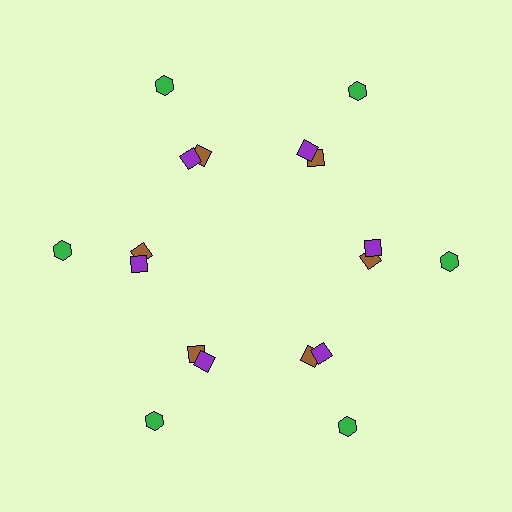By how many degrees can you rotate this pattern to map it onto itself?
The pattern maps onto itself every 60 degrees of rotation.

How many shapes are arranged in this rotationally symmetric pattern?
There are 18 shapes, arranged in 6 groups of 3.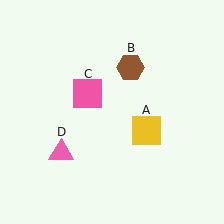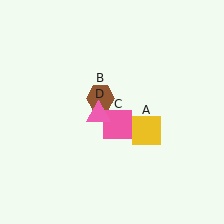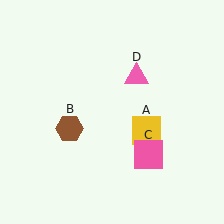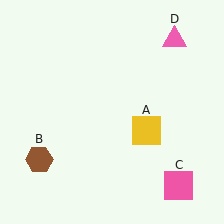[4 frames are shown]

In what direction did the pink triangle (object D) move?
The pink triangle (object D) moved up and to the right.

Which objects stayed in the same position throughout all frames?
Yellow square (object A) remained stationary.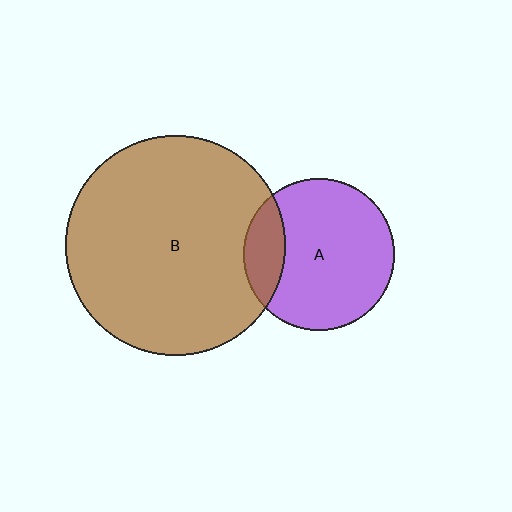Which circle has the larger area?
Circle B (brown).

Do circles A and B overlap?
Yes.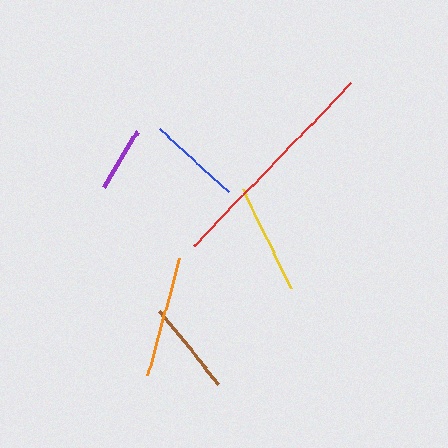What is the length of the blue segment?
The blue segment is approximately 94 pixels long.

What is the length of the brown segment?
The brown segment is approximately 94 pixels long.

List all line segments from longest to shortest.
From longest to shortest: red, orange, yellow, blue, brown, purple.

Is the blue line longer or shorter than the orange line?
The orange line is longer than the blue line.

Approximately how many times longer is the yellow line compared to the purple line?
The yellow line is approximately 1.7 times the length of the purple line.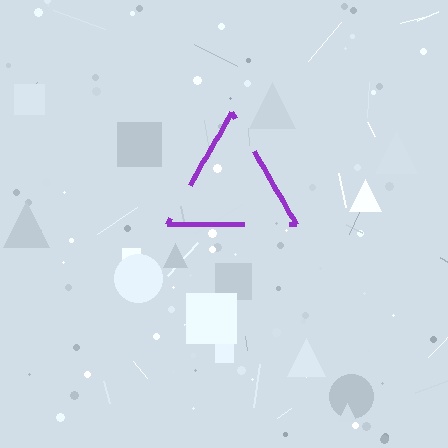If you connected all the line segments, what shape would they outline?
They would outline a triangle.